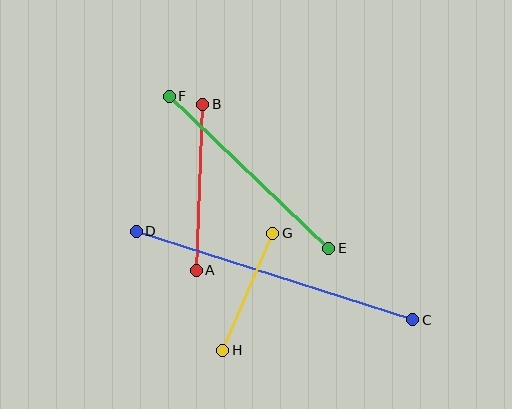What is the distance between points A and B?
The distance is approximately 166 pixels.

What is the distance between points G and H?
The distance is approximately 127 pixels.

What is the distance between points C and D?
The distance is approximately 291 pixels.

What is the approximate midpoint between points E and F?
The midpoint is at approximately (249, 172) pixels.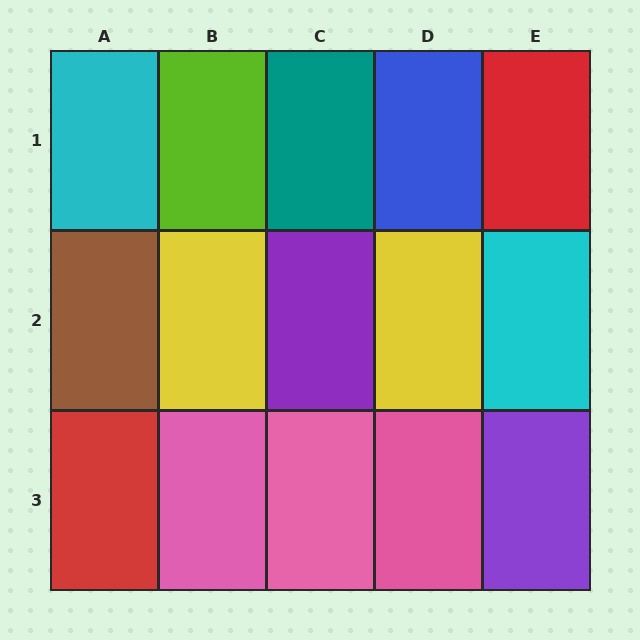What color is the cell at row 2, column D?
Yellow.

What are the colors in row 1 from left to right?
Cyan, lime, teal, blue, red.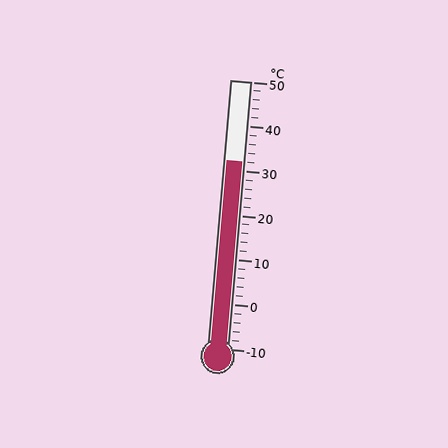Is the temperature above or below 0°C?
The temperature is above 0°C.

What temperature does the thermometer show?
The thermometer shows approximately 32°C.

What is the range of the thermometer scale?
The thermometer scale ranges from -10°C to 50°C.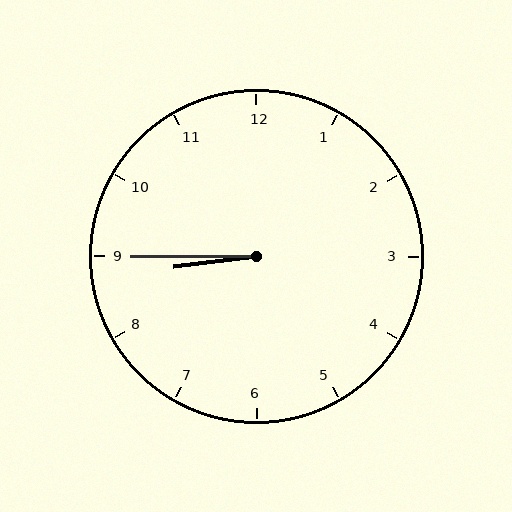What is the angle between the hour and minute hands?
Approximately 8 degrees.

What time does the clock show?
8:45.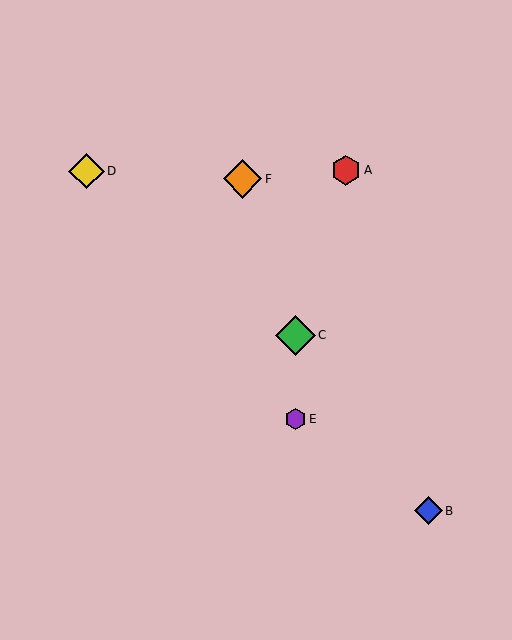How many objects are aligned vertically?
2 objects (C, E) are aligned vertically.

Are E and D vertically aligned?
No, E is at x≈295 and D is at x≈86.